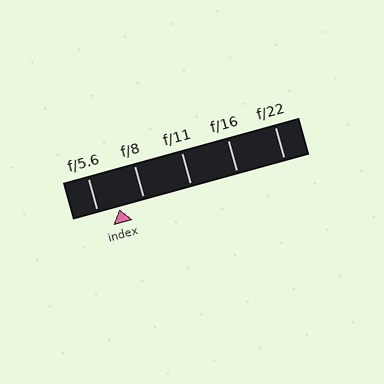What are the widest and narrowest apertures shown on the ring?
The widest aperture shown is f/5.6 and the narrowest is f/22.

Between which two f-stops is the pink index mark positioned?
The index mark is between f/5.6 and f/8.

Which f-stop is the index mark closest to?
The index mark is closest to f/5.6.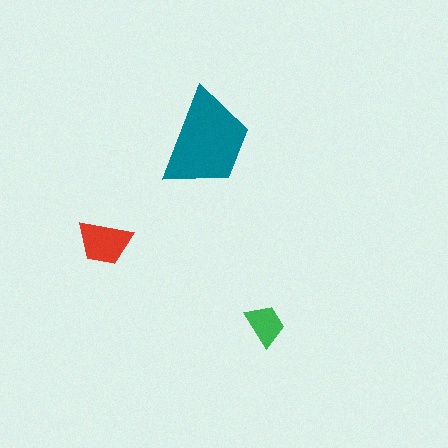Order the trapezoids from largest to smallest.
the teal one, the red one, the green one.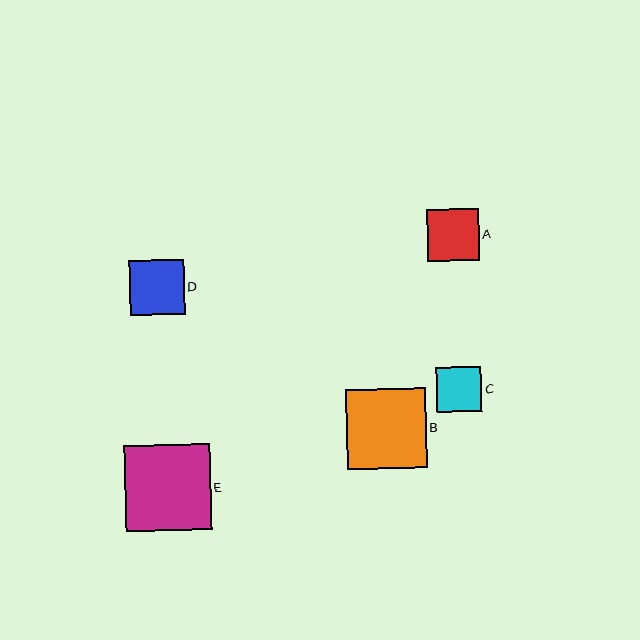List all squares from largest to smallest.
From largest to smallest: E, B, D, A, C.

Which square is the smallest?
Square C is the smallest with a size of approximately 45 pixels.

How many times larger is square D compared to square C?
Square D is approximately 1.2 times the size of square C.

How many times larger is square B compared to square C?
Square B is approximately 1.8 times the size of square C.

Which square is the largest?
Square E is the largest with a size of approximately 85 pixels.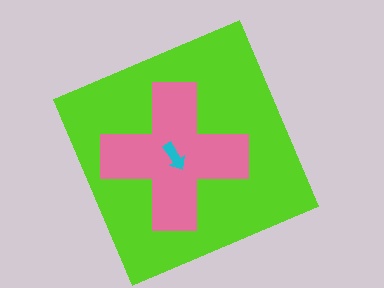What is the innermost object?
The cyan arrow.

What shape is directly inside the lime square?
The pink cross.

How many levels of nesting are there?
3.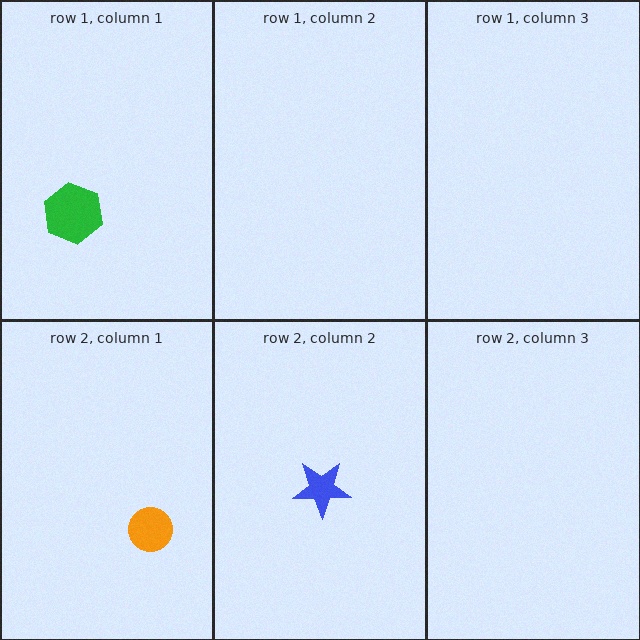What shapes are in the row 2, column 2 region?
The blue star.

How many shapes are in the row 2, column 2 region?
1.